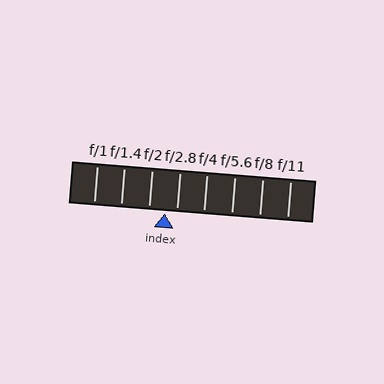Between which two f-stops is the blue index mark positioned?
The index mark is between f/2 and f/2.8.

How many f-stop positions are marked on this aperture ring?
There are 8 f-stop positions marked.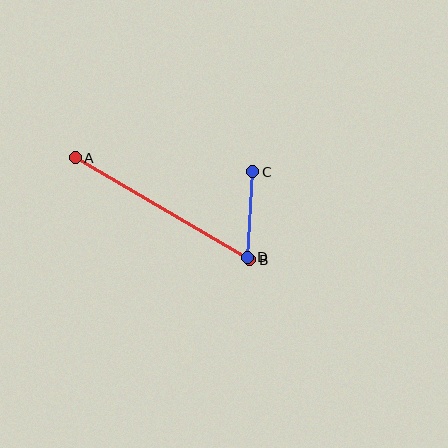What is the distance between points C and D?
The distance is approximately 85 pixels.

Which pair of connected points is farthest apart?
Points A and B are farthest apart.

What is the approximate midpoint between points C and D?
The midpoint is at approximately (250, 214) pixels.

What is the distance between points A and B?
The distance is approximately 202 pixels.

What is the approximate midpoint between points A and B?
The midpoint is at approximately (163, 209) pixels.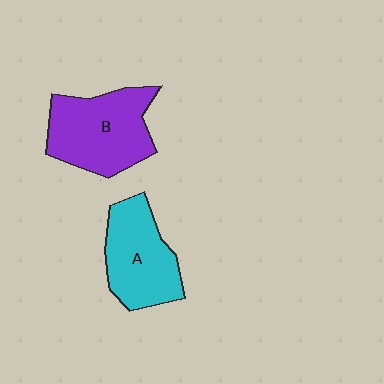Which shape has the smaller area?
Shape A (cyan).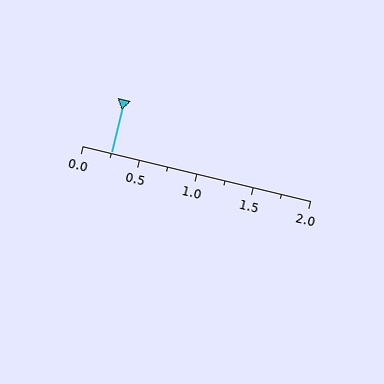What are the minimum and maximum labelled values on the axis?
The axis runs from 0.0 to 2.0.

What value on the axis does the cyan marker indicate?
The marker indicates approximately 0.25.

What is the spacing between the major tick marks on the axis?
The major ticks are spaced 0.5 apart.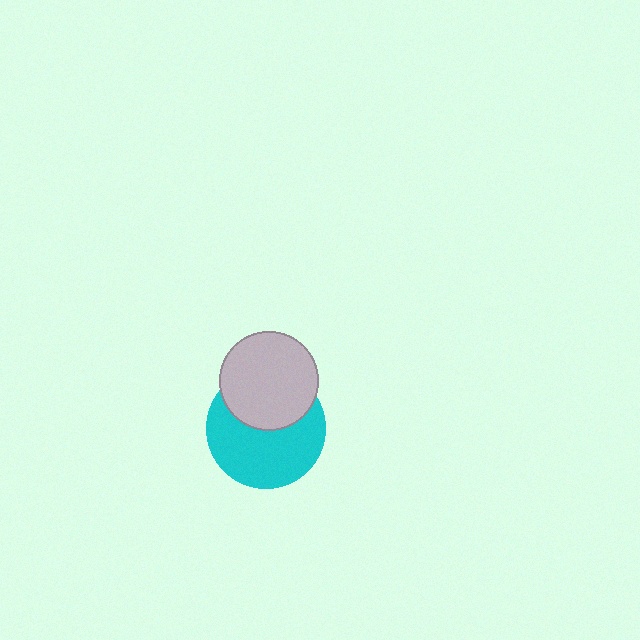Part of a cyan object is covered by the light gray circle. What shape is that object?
It is a circle.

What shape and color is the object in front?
The object in front is a light gray circle.